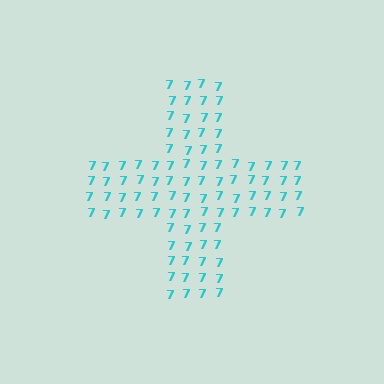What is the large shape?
The large shape is a cross.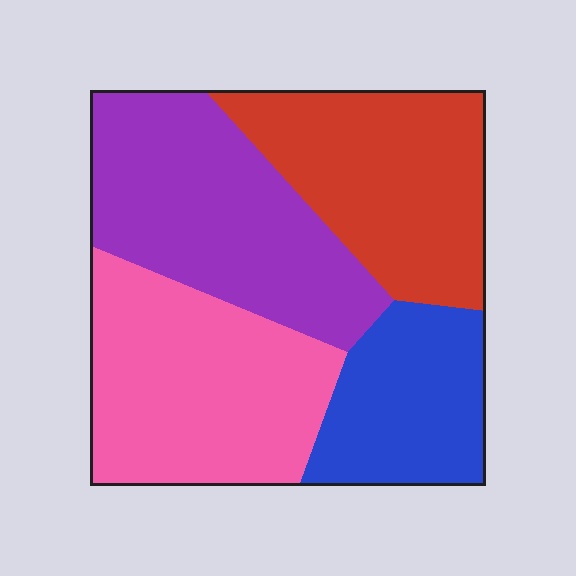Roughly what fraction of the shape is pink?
Pink covers around 30% of the shape.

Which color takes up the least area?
Blue, at roughly 15%.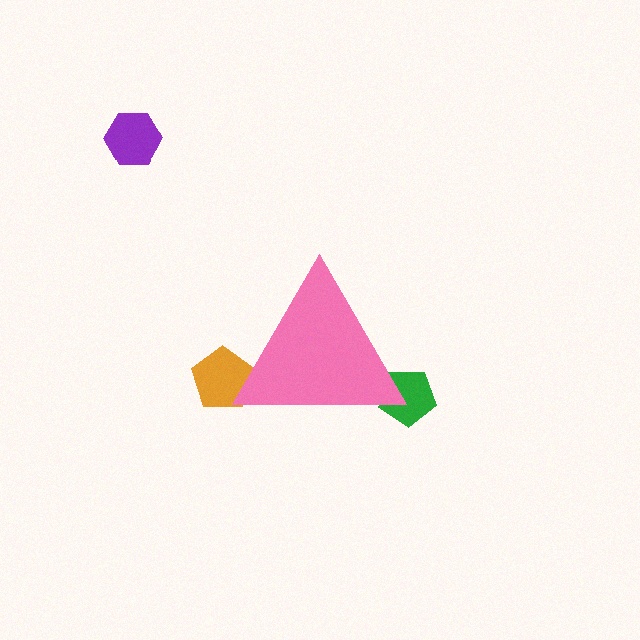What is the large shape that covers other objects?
A pink triangle.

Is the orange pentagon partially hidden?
Yes, the orange pentagon is partially hidden behind the pink triangle.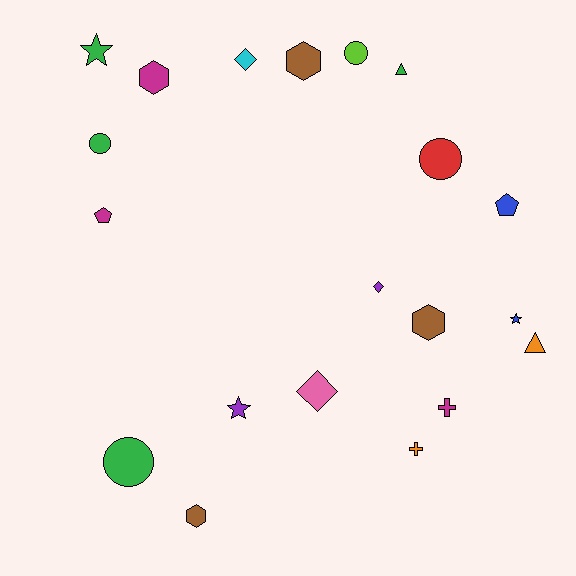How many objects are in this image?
There are 20 objects.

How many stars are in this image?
There are 3 stars.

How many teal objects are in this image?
There are no teal objects.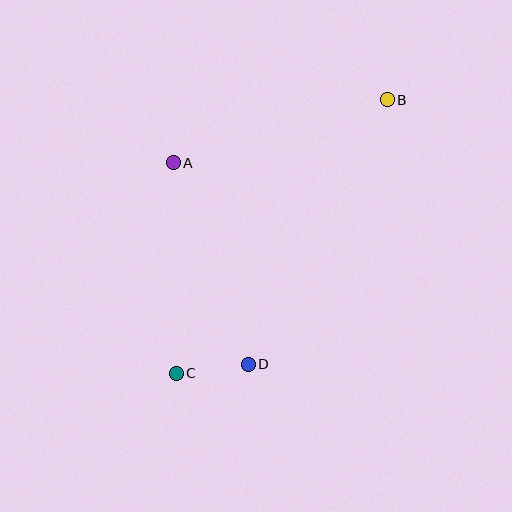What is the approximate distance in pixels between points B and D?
The distance between B and D is approximately 299 pixels.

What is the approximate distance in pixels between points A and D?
The distance between A and D is approximately 215 pixels.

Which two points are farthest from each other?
Points B and C are farthest from each other.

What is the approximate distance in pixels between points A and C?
The distance between A and C is approximately 210 pixels.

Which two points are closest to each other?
Points C and D are closest to each other.